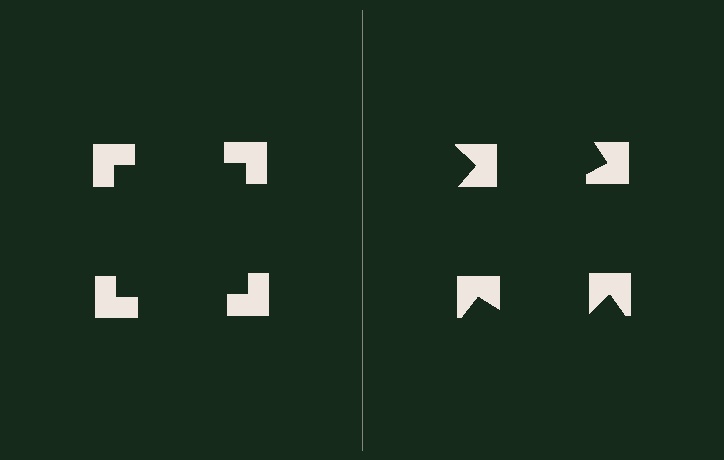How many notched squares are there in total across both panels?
8 — 4 on each side.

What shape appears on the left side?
An illusory square.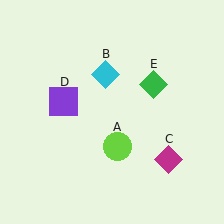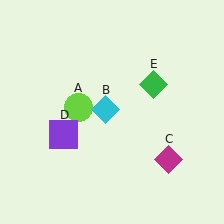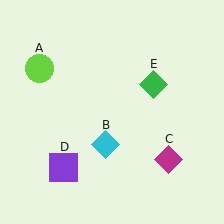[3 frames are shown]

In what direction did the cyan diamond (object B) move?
The cyan diamond (object B) moved down.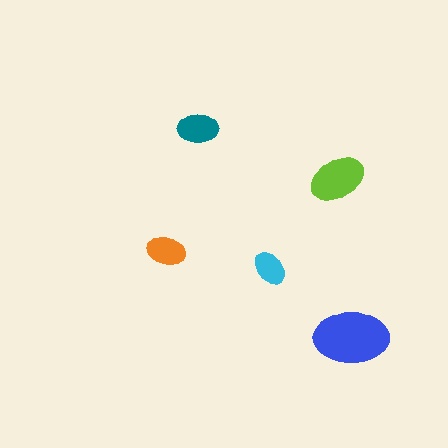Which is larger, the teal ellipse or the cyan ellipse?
The teal one.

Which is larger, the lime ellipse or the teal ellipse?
The lime one.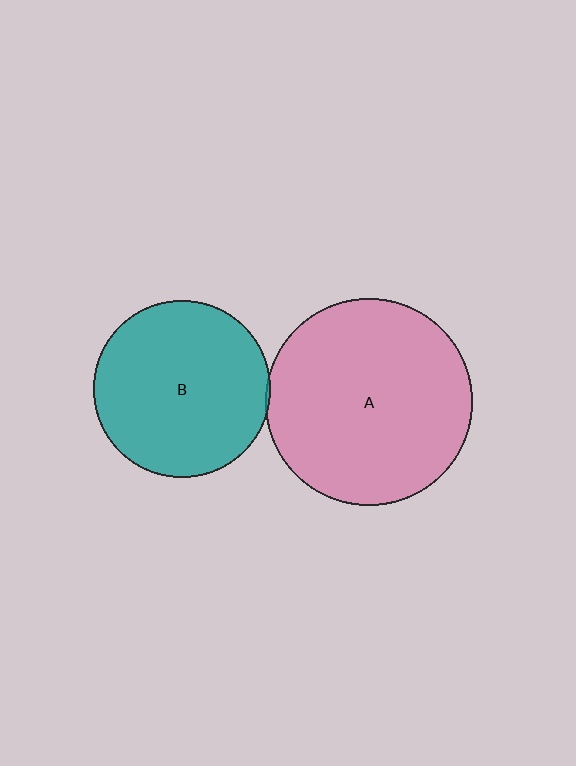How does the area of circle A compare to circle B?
Approximately 1.4 times.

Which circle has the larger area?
Circle A (pink).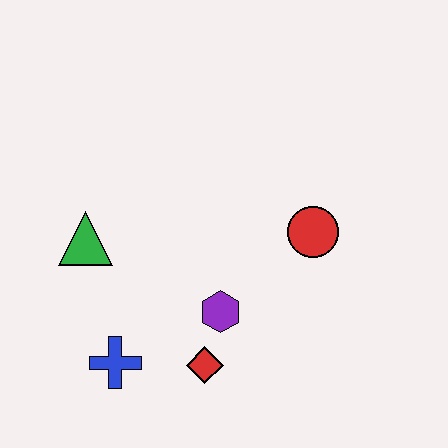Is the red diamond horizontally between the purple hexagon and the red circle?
No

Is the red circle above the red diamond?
Yes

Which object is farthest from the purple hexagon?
The green triangle is farthest from the purple hexagon.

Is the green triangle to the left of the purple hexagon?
Yes